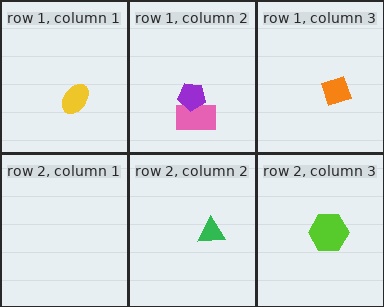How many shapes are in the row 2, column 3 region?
1.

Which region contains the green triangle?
The row 2, column 2 region.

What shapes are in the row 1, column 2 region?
The pink rectangle, the purple pentagon.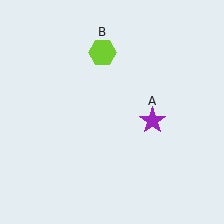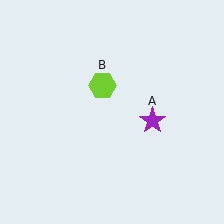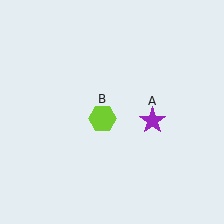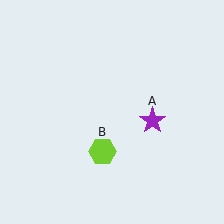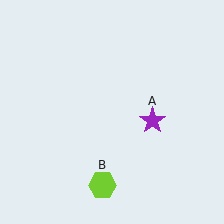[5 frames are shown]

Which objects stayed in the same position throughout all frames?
Purple star (object A) remained stationary.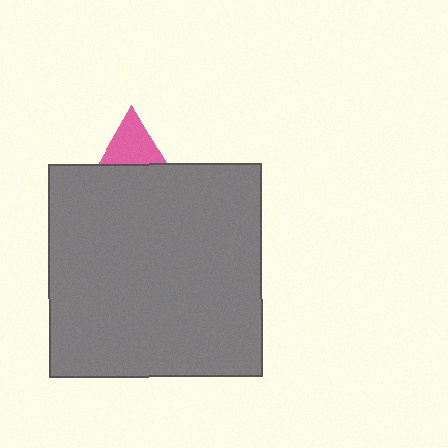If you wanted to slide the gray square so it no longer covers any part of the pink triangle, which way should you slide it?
Slide it down — that is the most direct way to separate the two shapes.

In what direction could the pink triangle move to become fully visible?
The pink triangle could move up. That would shift it out from behind the gray square entirely.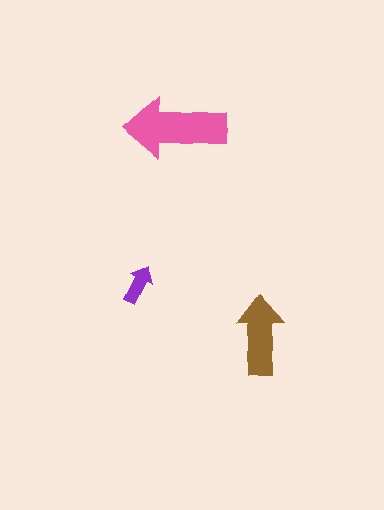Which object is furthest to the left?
The purple arrow is leftmost.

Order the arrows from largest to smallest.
the pink one, the brown one, the purple one.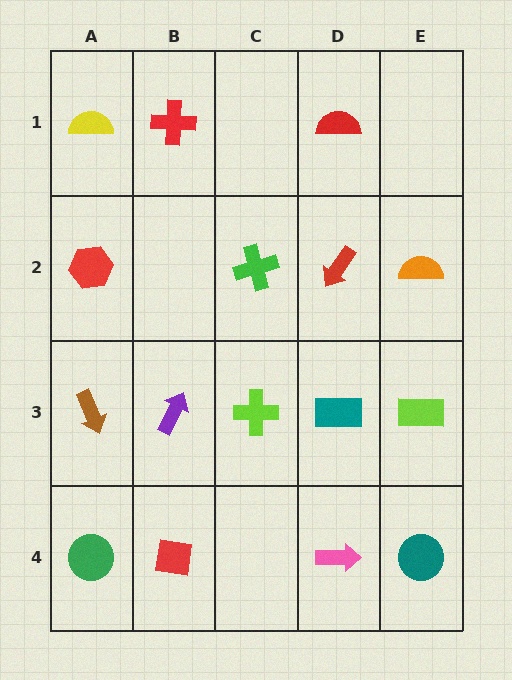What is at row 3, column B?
A purple arrow.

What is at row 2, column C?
A green cross.